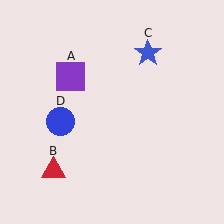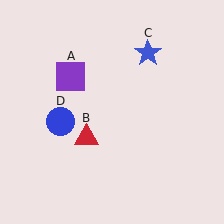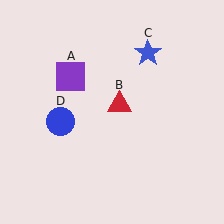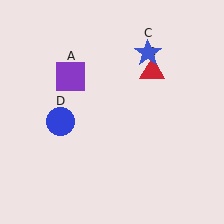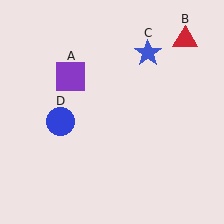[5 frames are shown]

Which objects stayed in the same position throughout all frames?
Purple square (object A) and blue star (object C) and blue circle (object D) remained stationary.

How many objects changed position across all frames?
1 object changed position: red triangle (object B).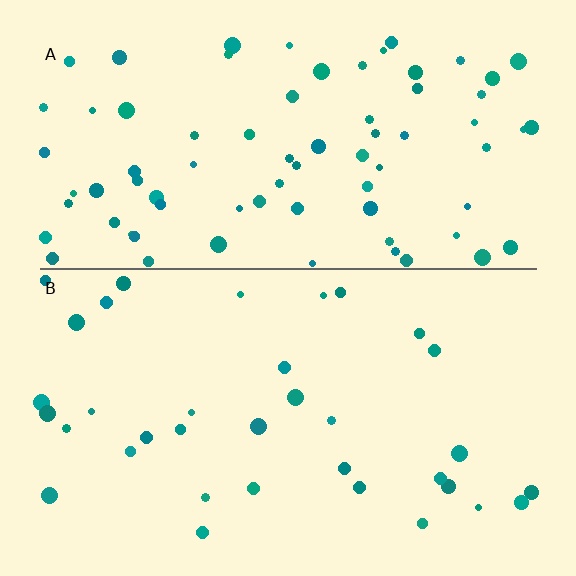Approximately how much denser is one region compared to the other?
Approximately 2.2× — region A over region B.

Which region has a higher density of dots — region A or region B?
A (the top).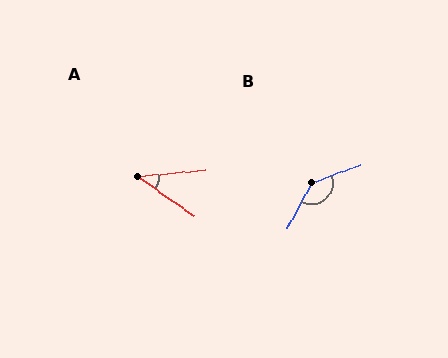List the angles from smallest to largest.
A (40°), B (138°).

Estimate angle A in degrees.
Approximately 40 degrees.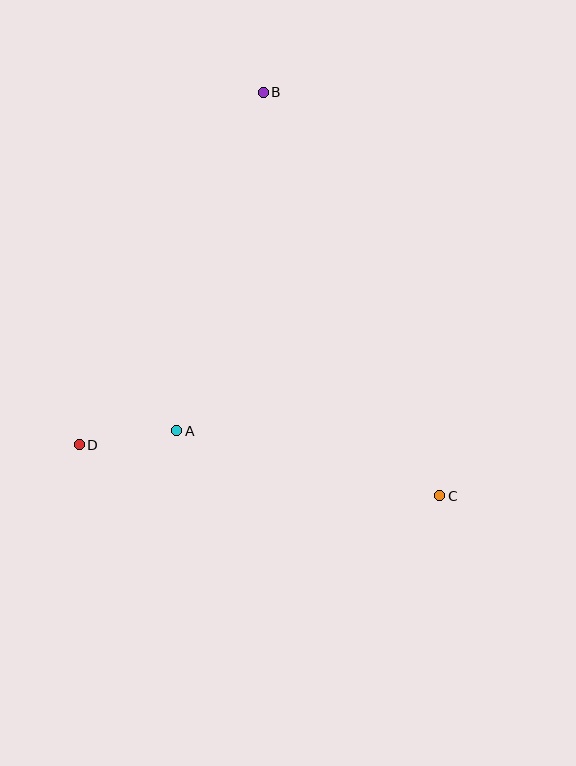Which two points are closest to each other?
Points A and D are closest to each other.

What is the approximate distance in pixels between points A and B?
The distance between A and B is approximately 349 pixels.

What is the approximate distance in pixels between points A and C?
The distance between A and C is approximately 271 pixels.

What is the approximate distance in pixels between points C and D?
The distance between C and D is approximately 364 pixels.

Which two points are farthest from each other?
Points B and C are farthest from each other.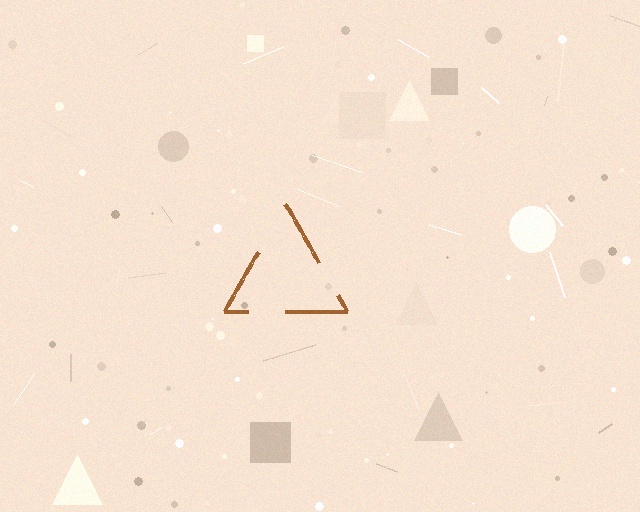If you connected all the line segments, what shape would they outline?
They would outline a triangle.